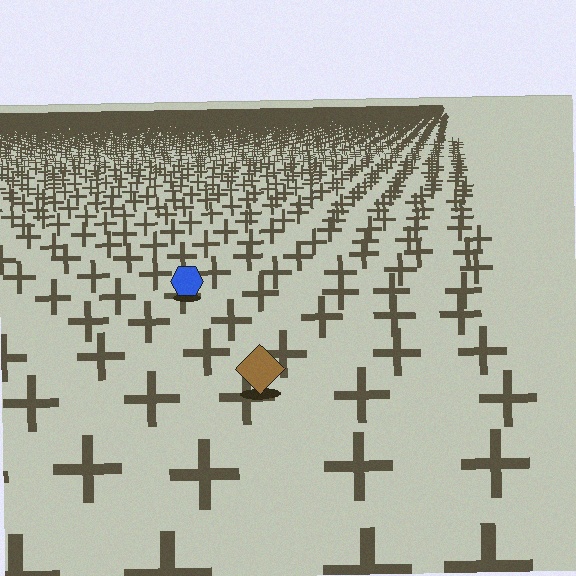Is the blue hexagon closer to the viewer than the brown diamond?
No. The brown diamond is closer — you can tell from the texture gradient: the ground texture is coarser near it.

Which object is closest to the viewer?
The brown diamond is closest. The texture marks near it are larger and more spread out.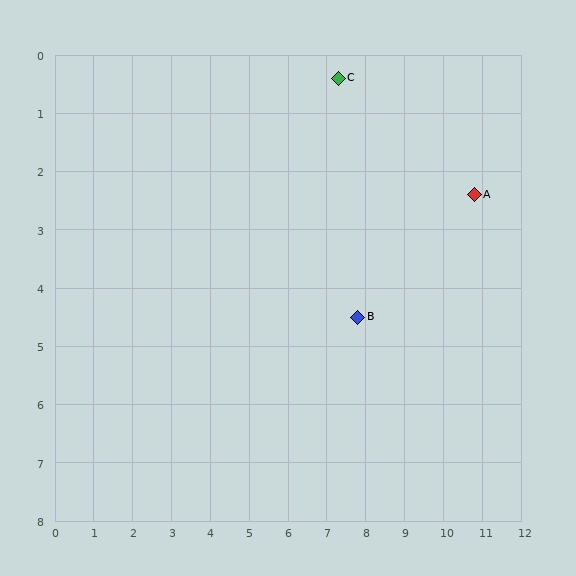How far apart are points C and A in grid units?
Points C and A are about 4.0 grid units apart.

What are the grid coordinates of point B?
Point B is at approximately (7.8, 4.5).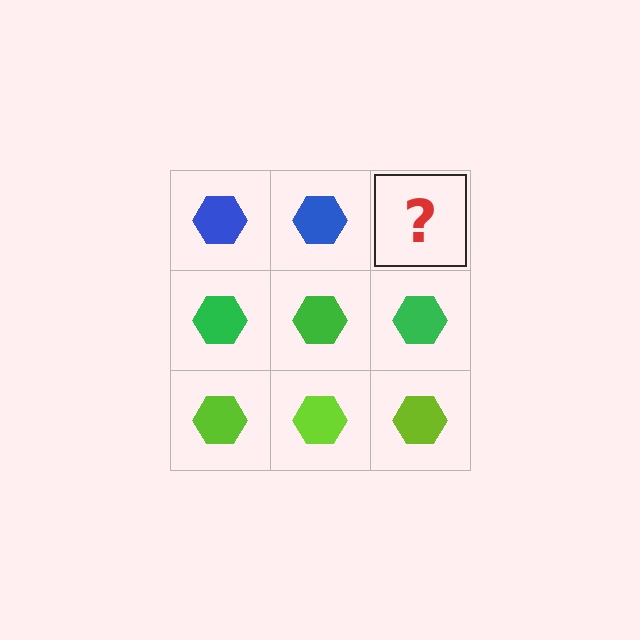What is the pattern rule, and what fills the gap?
The rule is that each row has a consistent color. The gap should be filled with a blue hexagon.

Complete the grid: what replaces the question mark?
The question mark should be replaced with a blue hexagon.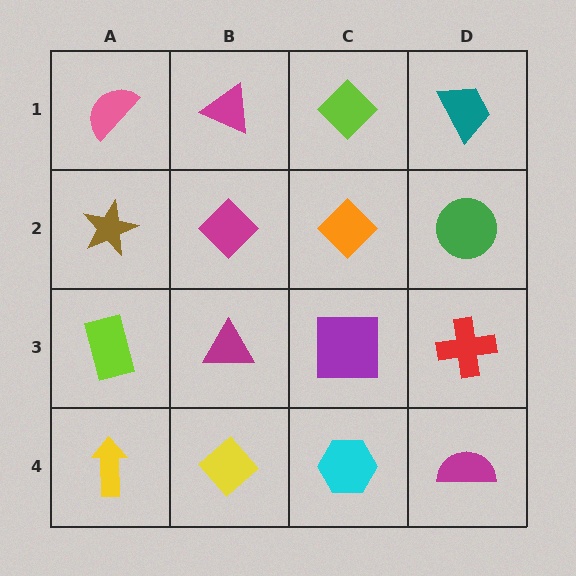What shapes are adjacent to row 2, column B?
A magenta triangle (row 1, column B), a magenta triangle (row 3, column B), a brown star (row 2, column A), an orange diamond (row 2, column C).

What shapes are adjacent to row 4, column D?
A red cross (row 3, column D), a cyan hexagon (row 4, column C).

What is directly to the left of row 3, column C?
A magenta triangle.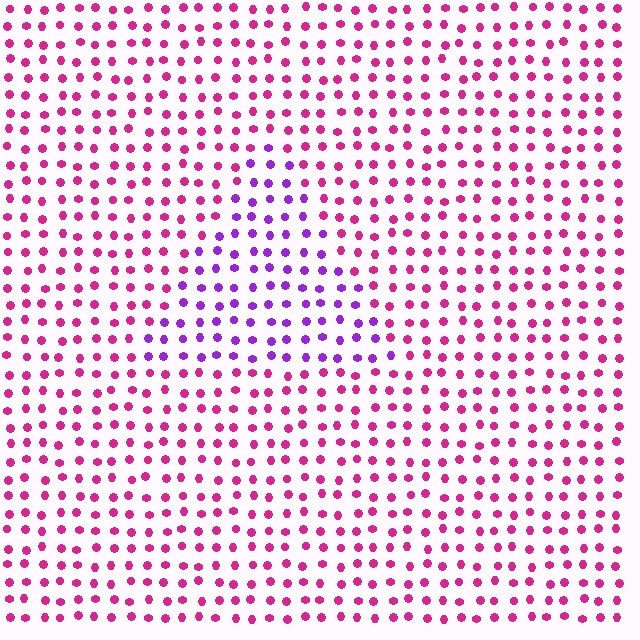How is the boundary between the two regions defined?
The boundary is defined purely by a slight shift in hue (about 45 degrees). Spacing, size, and orientation are identical on both sides.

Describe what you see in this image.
The image is filled with small magenta elements in a uniform arrangement. A triangle-shaped region is visible where the elements are tinted to a slightly different hue, forming a subtle color boundary.